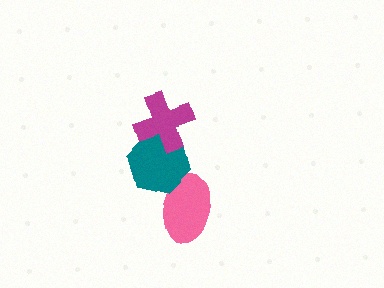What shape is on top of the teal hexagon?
The magenta cross is on top of the teal hexagon.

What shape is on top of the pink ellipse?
The teal hexagon is on top of the pink ellipse.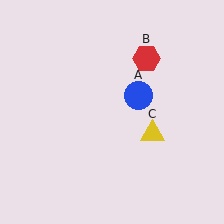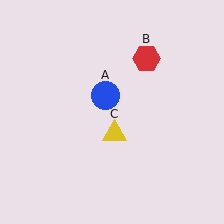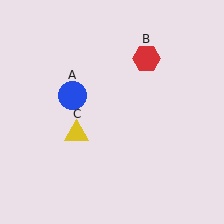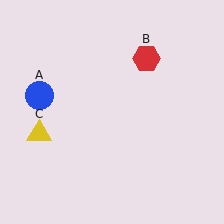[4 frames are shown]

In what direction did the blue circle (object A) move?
The blue circle (object A) moved left.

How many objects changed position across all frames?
2 objects changed position: blue circle (object A), yellow triangle (object C).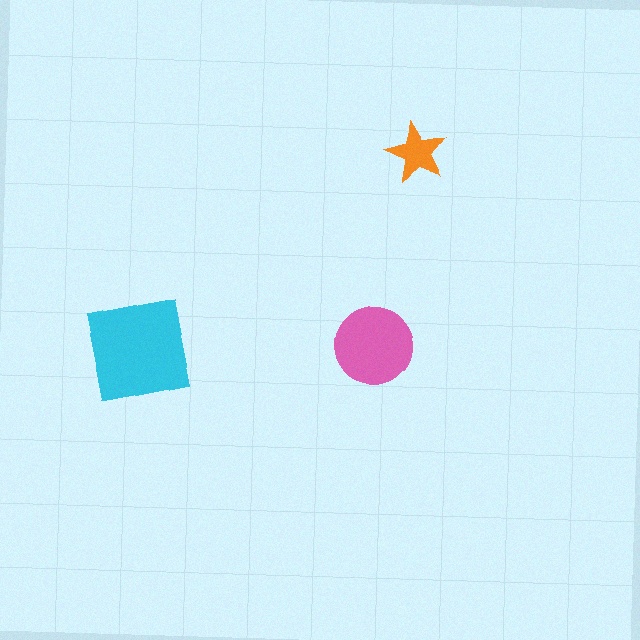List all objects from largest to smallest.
The cyan square, the pink circle, the orange star.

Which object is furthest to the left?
The cyan square is leftmost.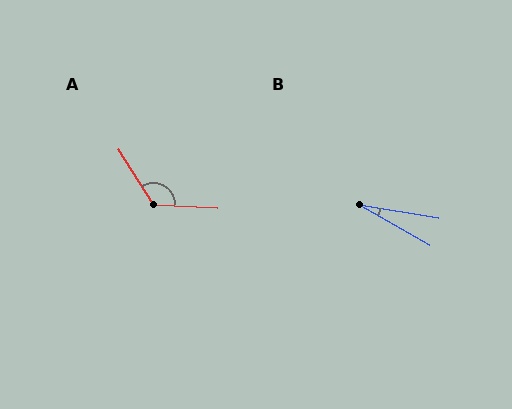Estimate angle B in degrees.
Approximately 20 degrees.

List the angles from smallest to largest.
B (20°), A (124°).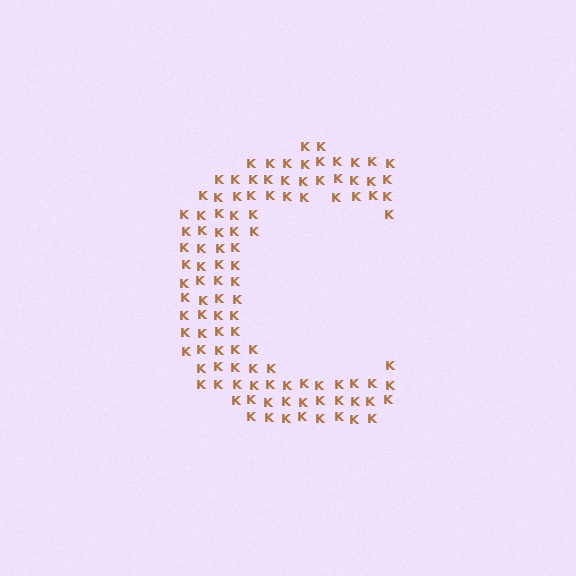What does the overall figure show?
The overall figure shows the letter C.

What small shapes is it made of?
It is made of small letter K's.